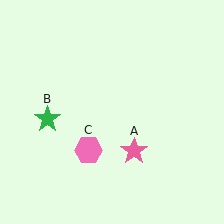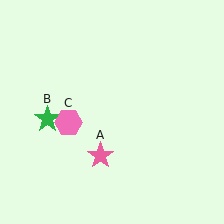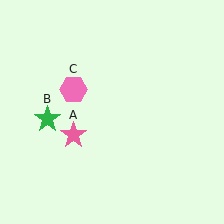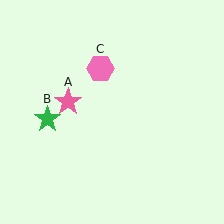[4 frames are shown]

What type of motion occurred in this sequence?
The pink star (object A), pink hexagon (object C) rotated clockwise around the center of the scene.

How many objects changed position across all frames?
2 objects changed position: pink star (object A), pink hexagon (object C).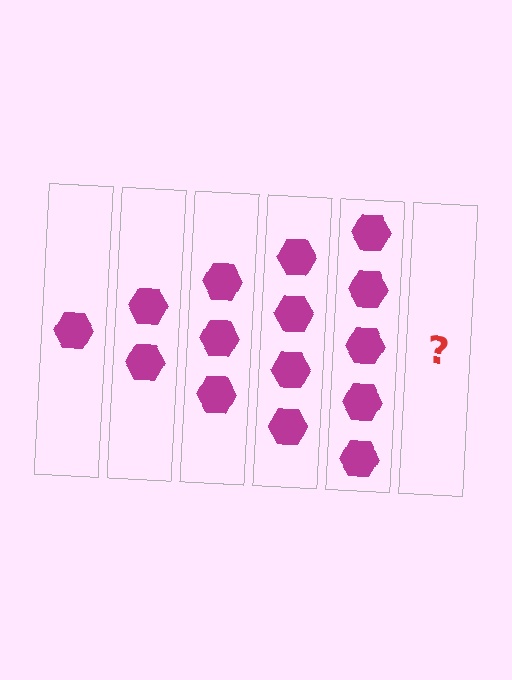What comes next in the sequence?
The next element should be 6 hexagons.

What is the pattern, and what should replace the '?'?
The pattern is that each step adds one more hexagon. The '?' should be 6 hexagons.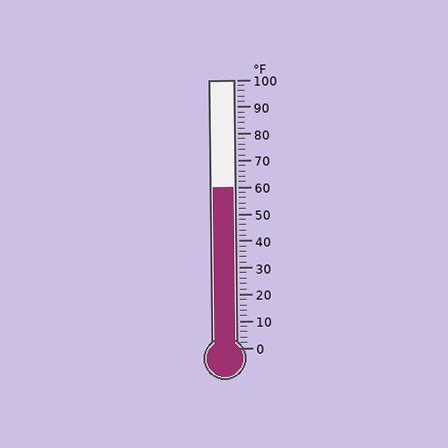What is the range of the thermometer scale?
The thermometer scale ranges from 0°F to 100°F.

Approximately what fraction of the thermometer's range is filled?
The thermometer is filled to approximately 60% of its range.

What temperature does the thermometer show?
The thermometer shows approximately 60°F.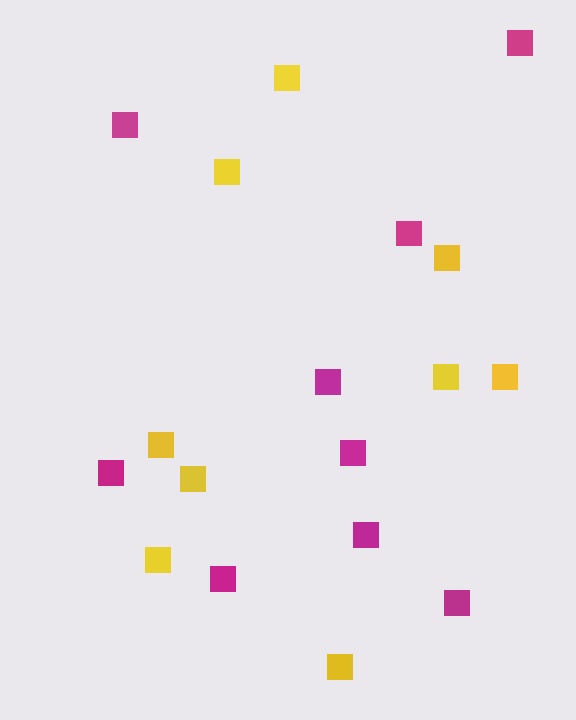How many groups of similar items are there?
There are 2 groups: one group of magenta squares (9) and one group of yellow squares (9).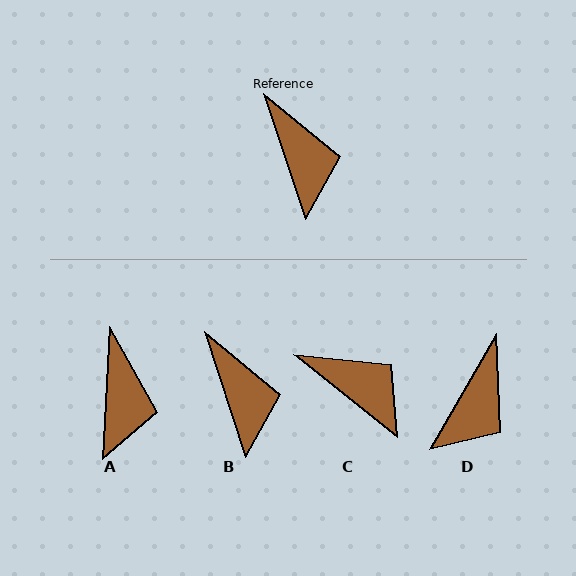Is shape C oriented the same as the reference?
No, it is off by about 34 degrees.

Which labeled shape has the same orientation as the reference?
B.